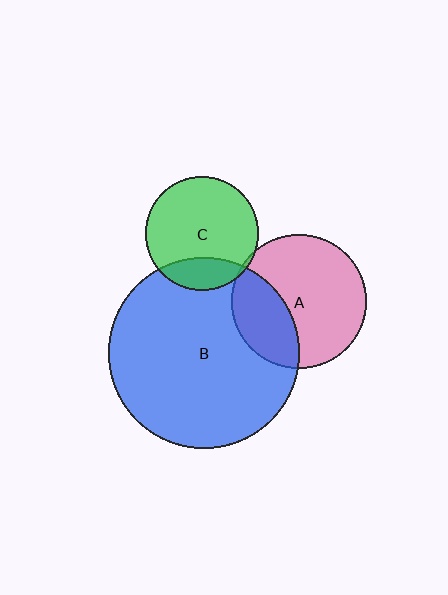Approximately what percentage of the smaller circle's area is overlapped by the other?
Approximately 30%.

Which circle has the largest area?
Circle B (blue).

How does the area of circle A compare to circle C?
Approximately 1.4 times.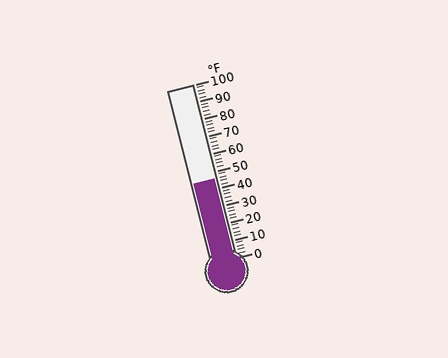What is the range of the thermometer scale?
The thermometer scale ranges from 0°F to 100°F.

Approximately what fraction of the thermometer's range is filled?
The thermometer is filled to approximately 45% of its range.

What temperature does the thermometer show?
The thermometer shows approximately 46°F.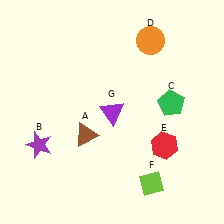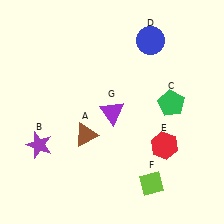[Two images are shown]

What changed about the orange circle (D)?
In Image 1, D is orange. In Image 2, it changed to blue.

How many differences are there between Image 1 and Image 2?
There is 1 difference between the two images.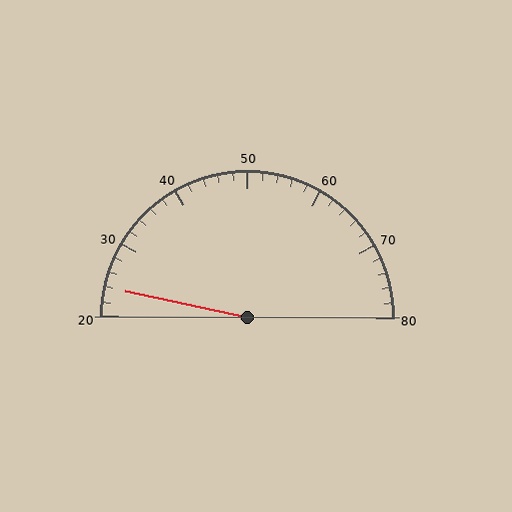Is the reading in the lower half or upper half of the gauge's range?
The reading is in the lower half of the range (20 to 80).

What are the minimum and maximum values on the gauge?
The gauge ranges from 20 to 80.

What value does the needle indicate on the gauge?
The needle indicates approximately 24.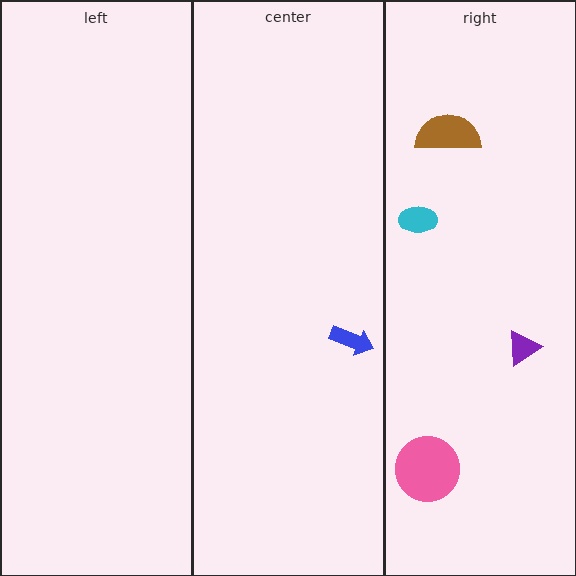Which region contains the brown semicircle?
The right region.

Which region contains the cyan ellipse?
The right region.